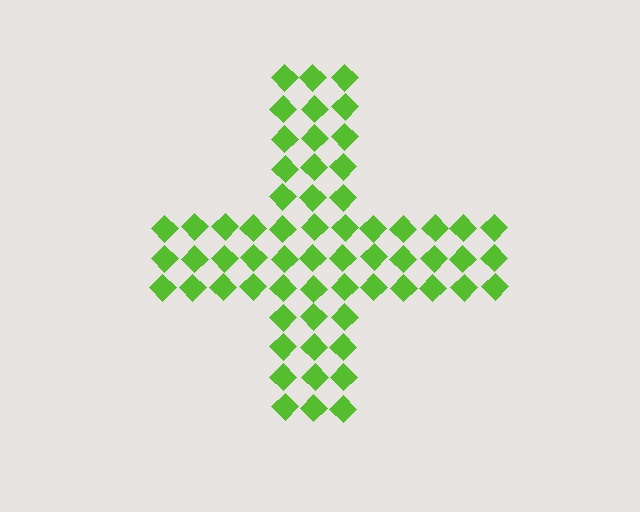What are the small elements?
The small elements are diamonds.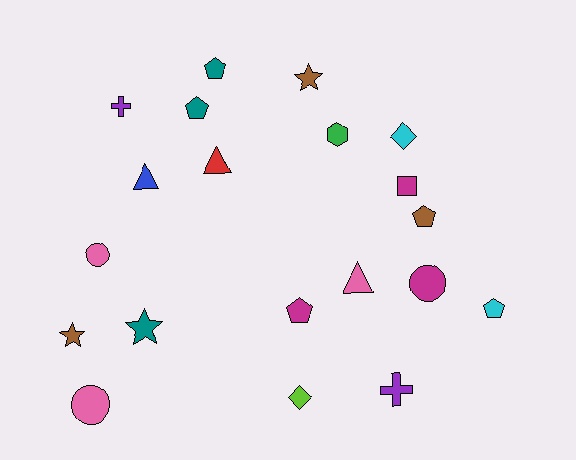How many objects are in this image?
There are 20 objects.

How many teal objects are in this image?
There are 3 teal objects.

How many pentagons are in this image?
There are 5 pentagons.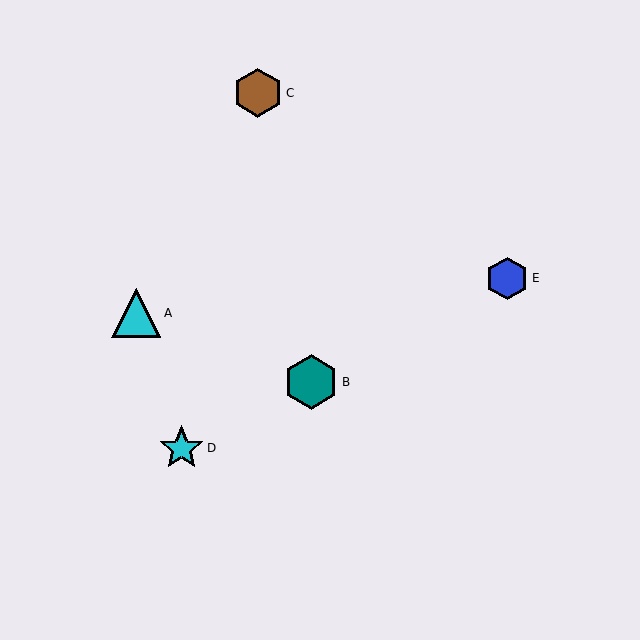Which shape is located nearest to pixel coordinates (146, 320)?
The cyan triangle (labeled A) at (136, 313) is nearest to that location.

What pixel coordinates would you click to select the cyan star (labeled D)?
Click at (182, 448) to select the cyan star D.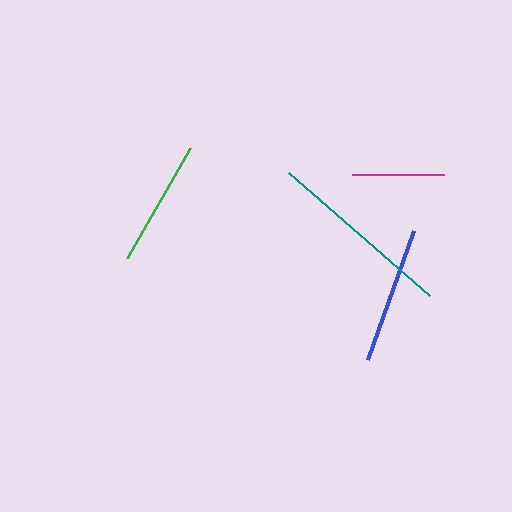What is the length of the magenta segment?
The magenta segment is approximately 92 pixels long.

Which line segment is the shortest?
The magenta line is the shortest at approximately 92 pixels.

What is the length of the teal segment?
The teal segment is approximately 187 pixels long.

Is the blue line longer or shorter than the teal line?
The teal line is longer than the blue line.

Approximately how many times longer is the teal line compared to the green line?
The teal line is approximately 1.5 times the length of the green line.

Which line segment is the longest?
The teal line is the longest at approximately 187 pixels.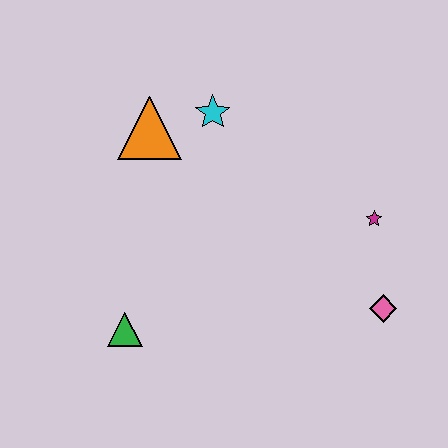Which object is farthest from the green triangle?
The magenta star is farthest from the green triangle.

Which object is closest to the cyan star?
The orange triangle is closest to the cyan star.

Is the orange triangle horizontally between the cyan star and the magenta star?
No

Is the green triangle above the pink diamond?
No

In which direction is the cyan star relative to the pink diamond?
The cyan star is above the pink diamond.